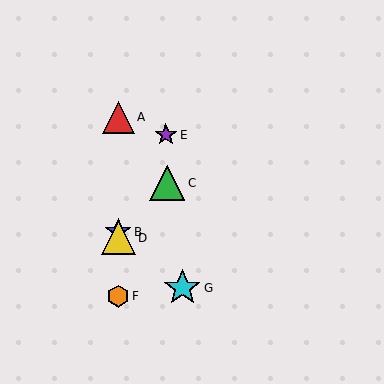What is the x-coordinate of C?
Object C is at x≈167.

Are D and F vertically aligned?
Yes, both are at x≈118.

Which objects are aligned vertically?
Objects A, B, D, F are aligned vertically.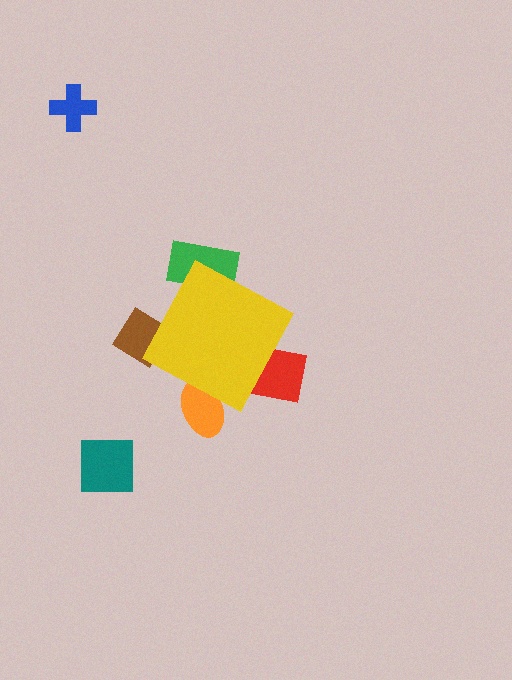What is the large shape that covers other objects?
A yellow diamond.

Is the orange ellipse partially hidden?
Yes, the orange ellipse is partially hidden behind the yellow diamond.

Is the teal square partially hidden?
No, the teal square is fully visible.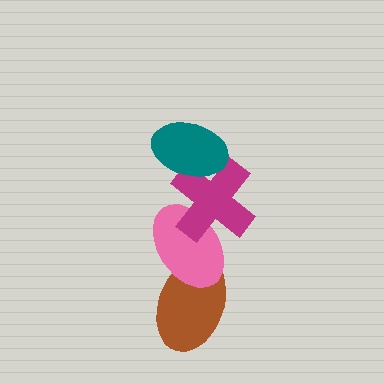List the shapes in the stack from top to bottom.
From top to bottom: the teal ellipse, the magenta cross, the pink ellipse, the brown ellipse.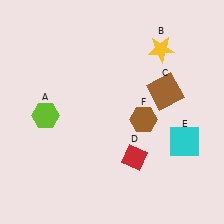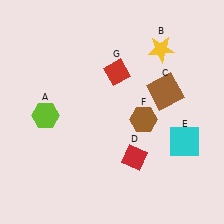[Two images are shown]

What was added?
A red diamond (G) was added in Image 2.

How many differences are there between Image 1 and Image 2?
There is 1 difference between the two images.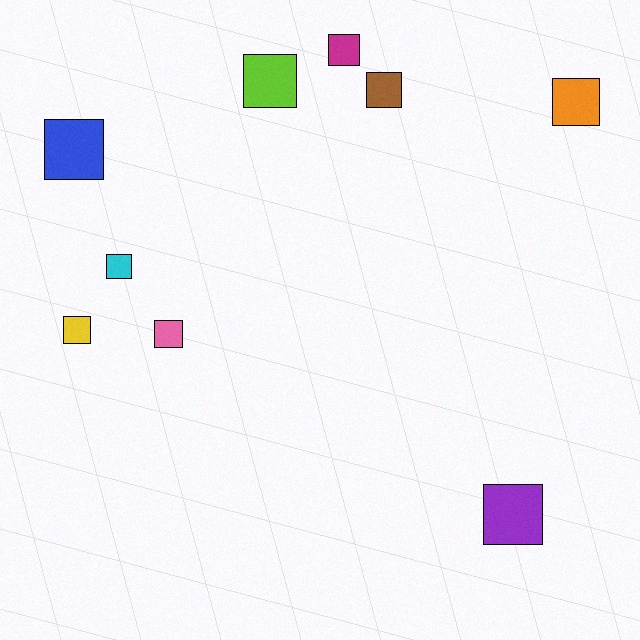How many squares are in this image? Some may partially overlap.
There are 9 squares.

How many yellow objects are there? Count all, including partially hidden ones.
There is 1 yellow object.